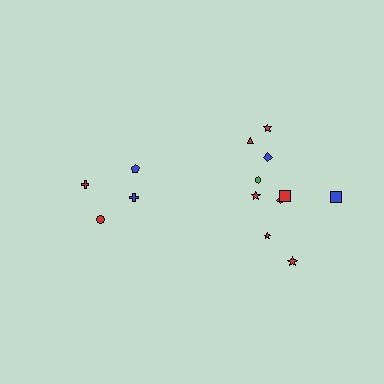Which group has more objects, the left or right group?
The right group.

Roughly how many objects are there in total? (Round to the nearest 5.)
Roughly 15 objects in total.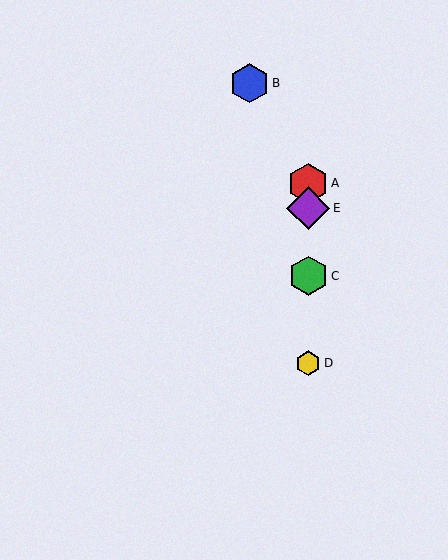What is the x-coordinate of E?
Object E is at x≈308.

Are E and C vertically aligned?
Yes, both are at x≈308.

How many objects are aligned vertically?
4 objects (A, C, D, E) are aligned vertically.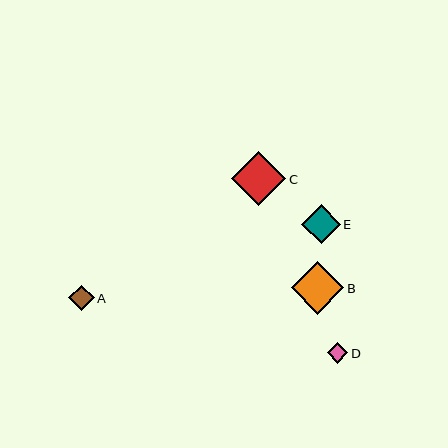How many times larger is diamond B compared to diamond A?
Diamond B is approximately 2.1 times the size of diamond A.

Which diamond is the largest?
Diamond C is the largest with a size of approximately 54 pixels.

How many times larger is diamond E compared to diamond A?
Diamond E is approximately 1.5 times the size of diamond A.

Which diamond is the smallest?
Diamond D is the smallest with a size of approximately 21 pixels.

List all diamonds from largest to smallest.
From largest to smallest: C, B, E, A, D.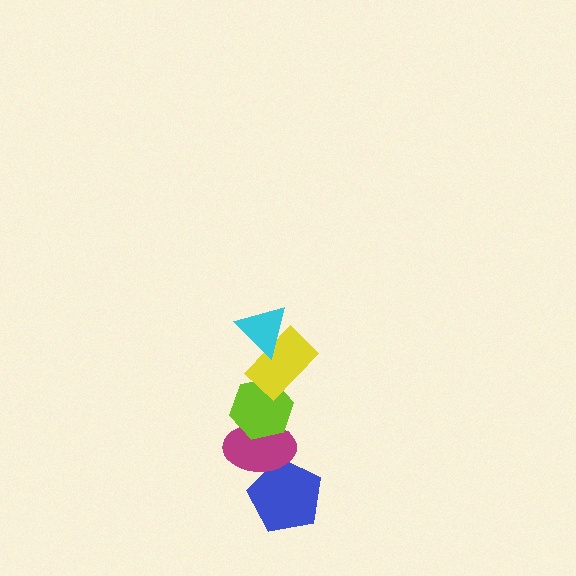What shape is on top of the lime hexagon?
The yellow rectangle is on top of the lime hexagon.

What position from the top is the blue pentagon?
The blue pentagon is 5th from the top.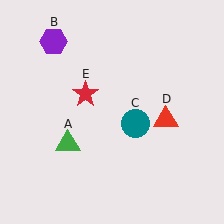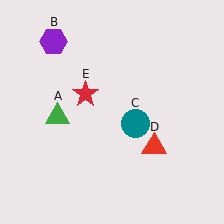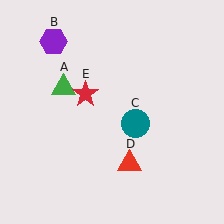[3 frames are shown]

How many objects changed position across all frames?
2 objects changed position: green triangle (object A), red triangle (object D).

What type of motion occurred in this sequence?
The green triangle (object A), red triangle (object D) rotated clockwise around the center of the scene.